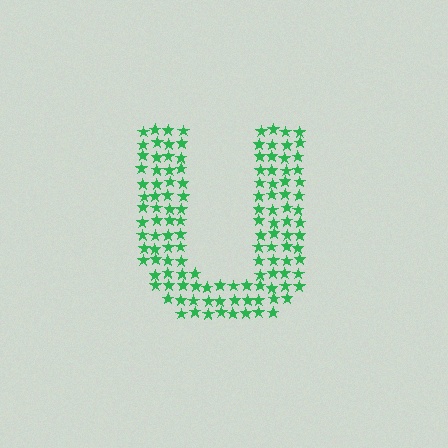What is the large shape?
The large shape is the letter U.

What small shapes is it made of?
It is made of small stars.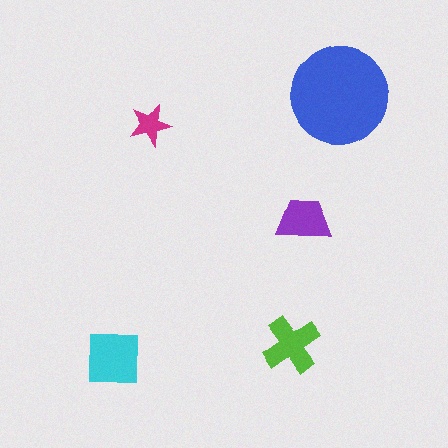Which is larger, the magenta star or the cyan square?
The cyan square.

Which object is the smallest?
The magenta star.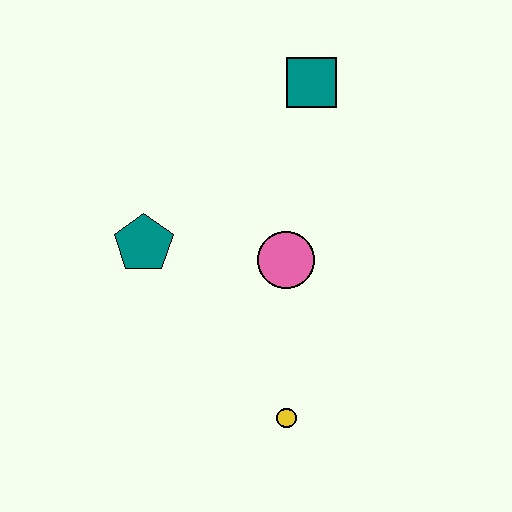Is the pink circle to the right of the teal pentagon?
Yes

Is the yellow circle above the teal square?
No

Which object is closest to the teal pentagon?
The pink circle is closest to the teal pentagon.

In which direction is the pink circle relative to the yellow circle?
The pink circle is above the yellow circle.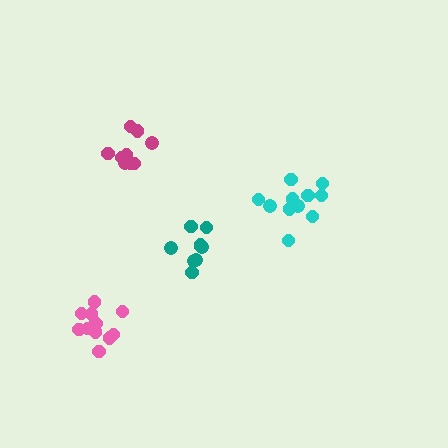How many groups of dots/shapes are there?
There are 4 groups.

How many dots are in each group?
Group 1: 11 dots, Group 2: 9 dots, Group 3: 9 dots, Group 4: 12 dots (41 total).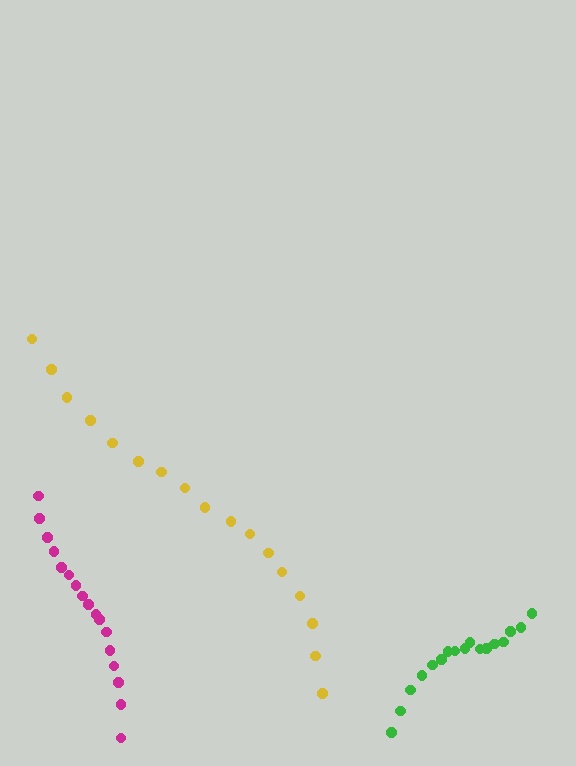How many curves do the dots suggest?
There are 3 distinct paths.